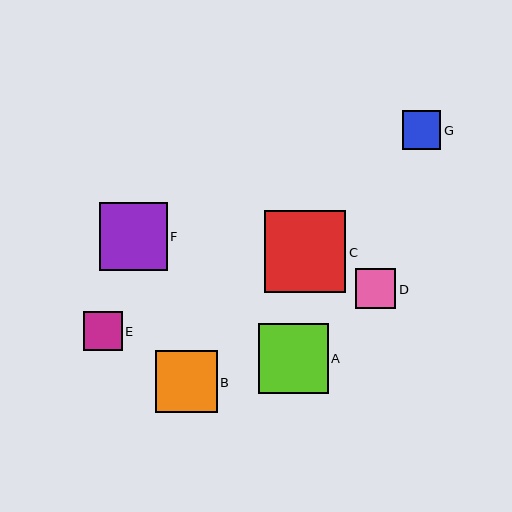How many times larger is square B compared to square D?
Square B is approximately 1.5 times the size of square D.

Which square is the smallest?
Square E is the smallest with a size of approximately 38 pixels.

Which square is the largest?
Square C is the largest with a size of approximately 82 pixels.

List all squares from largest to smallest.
From largest to smallest: C, A, F, B, D, G, E.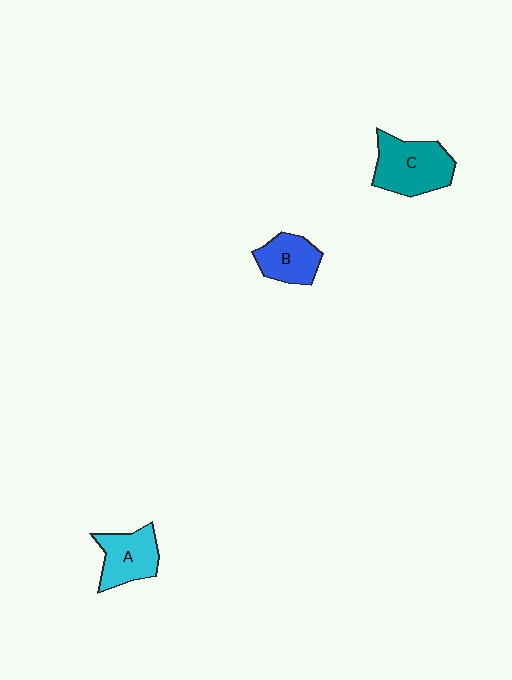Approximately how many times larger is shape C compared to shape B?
Approximately 1.5 times.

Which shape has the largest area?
Shape C (teal).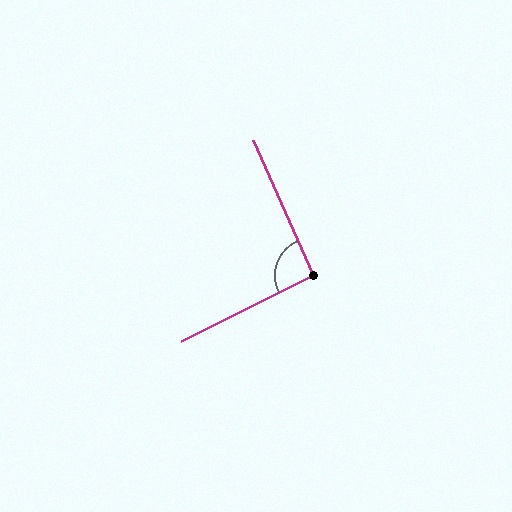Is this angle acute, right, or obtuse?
It is approximately a right angle.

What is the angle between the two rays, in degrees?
Approximately 93 degrees.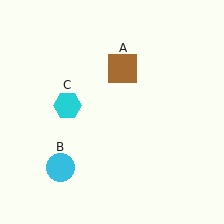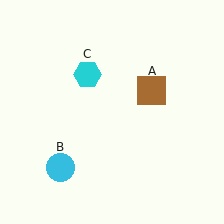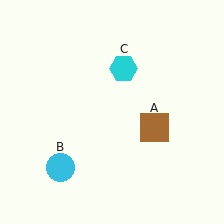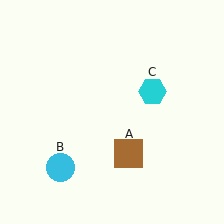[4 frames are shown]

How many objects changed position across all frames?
2 objects changed position: brown square (object A), cyan hexagon (object C).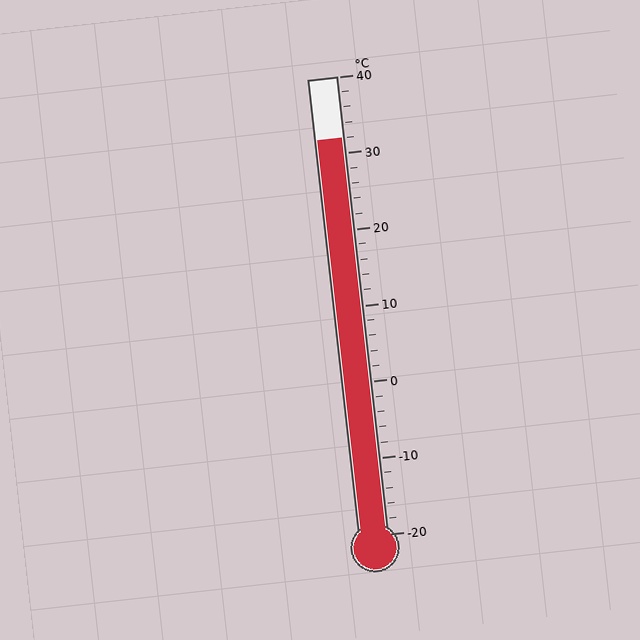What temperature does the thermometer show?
The thermometer shows approximately 32°C.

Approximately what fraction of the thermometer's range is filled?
The thermometer is filled to approximately 85% of its range.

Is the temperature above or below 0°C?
The temperature is above 0°C.